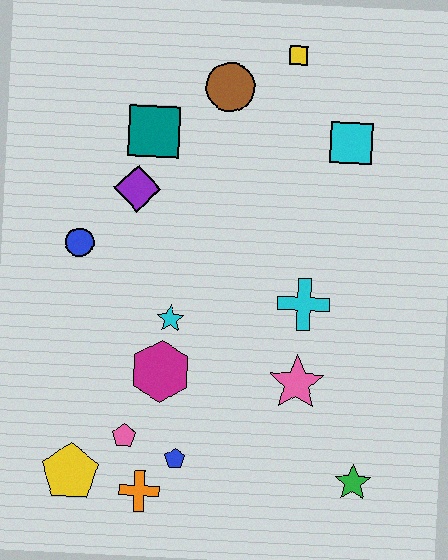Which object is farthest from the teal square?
The green star is farthest from the teal square.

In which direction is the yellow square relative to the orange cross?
The yellow square is above the orange cross.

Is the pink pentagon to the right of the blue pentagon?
No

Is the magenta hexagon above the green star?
Yes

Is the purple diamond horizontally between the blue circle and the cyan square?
Yes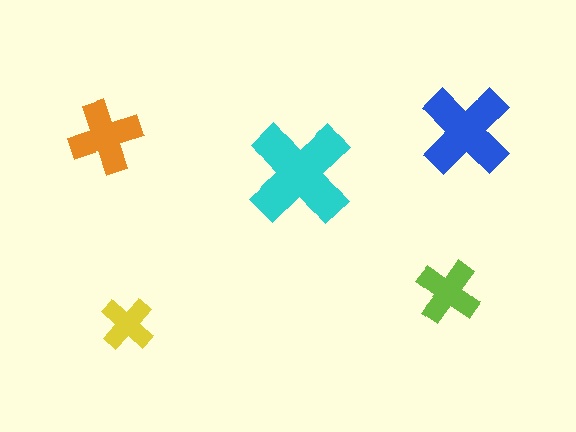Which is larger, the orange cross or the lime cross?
The orange one.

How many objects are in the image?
There are 5 objects in the image.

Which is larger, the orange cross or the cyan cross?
The cyan one.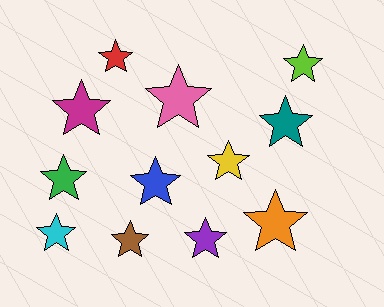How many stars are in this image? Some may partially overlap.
There are 12 stars.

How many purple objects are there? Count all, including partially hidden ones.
There is 1 purple object.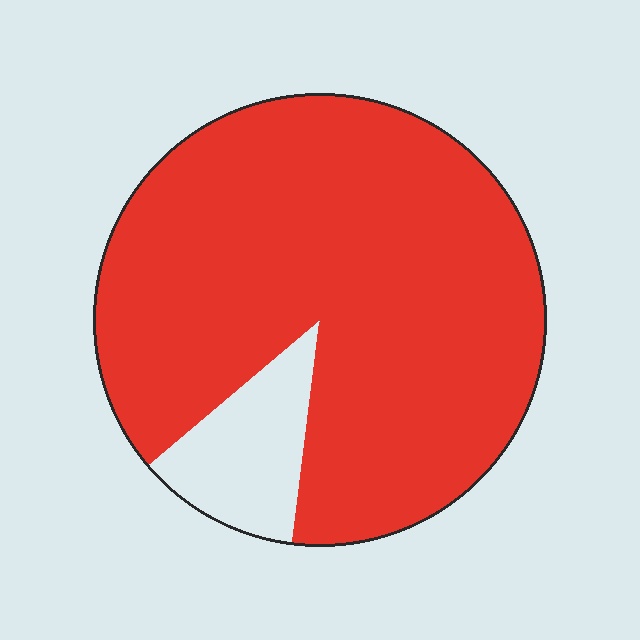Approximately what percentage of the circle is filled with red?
Approximately 90%.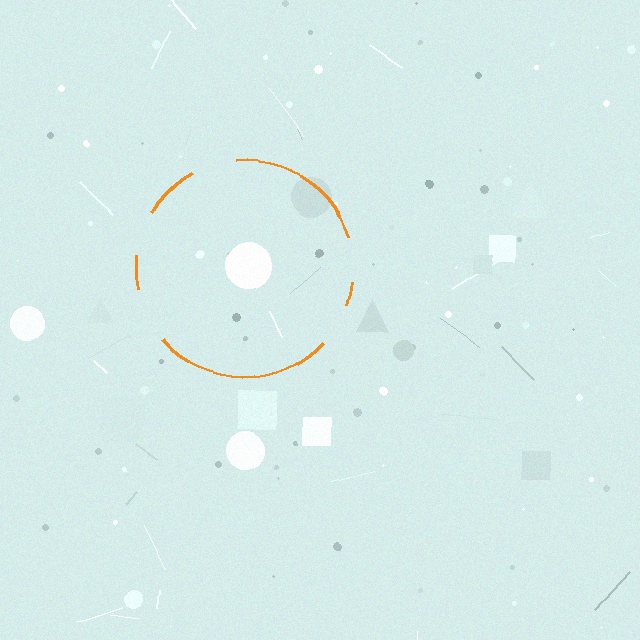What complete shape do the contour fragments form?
The contour fragments form a circle.